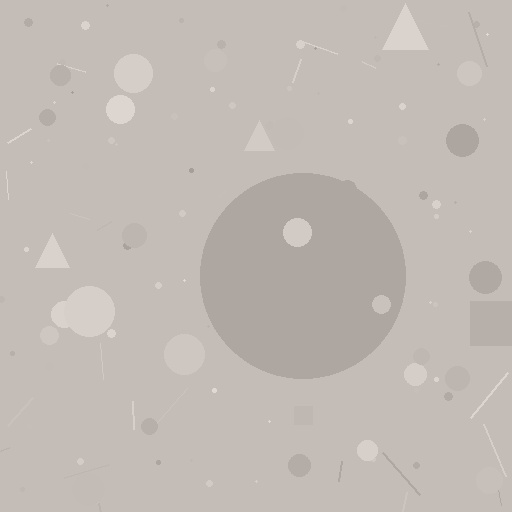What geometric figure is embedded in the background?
A circle is embedded in the background.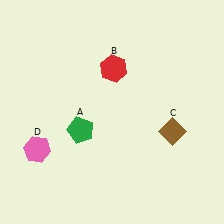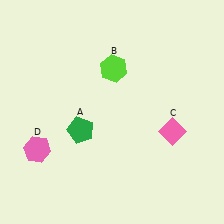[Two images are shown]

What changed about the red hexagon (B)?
In Image 1, B is red. In Image 2, it changed to lime.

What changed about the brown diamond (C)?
In Image 1, C is brown. In Image 2, it changed to pink.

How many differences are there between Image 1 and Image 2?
There are 2 differences between the two images.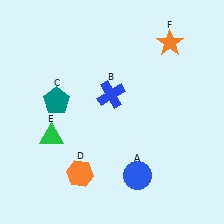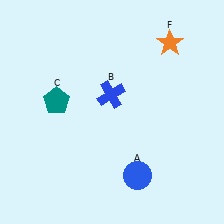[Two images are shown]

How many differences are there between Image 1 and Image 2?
There are 2 differences between the two images.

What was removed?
The green triangle (E), the orange hexagon (D) were removed in Image 2.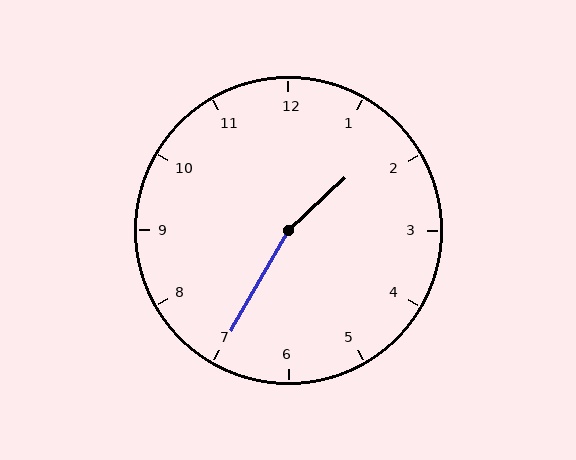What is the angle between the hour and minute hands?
Approximately 162 degrees.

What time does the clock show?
1:35.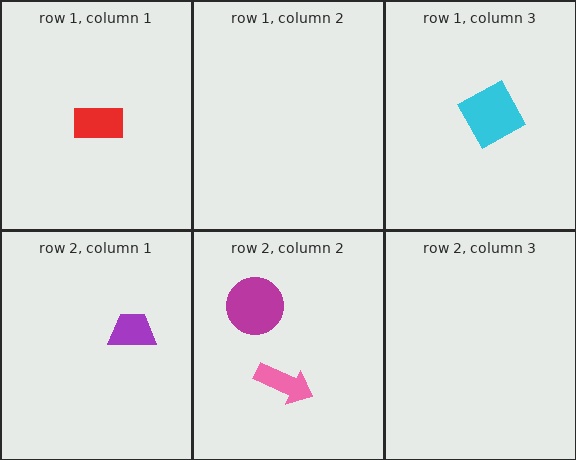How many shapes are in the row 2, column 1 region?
1.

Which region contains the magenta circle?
The row 2, column 2 region.